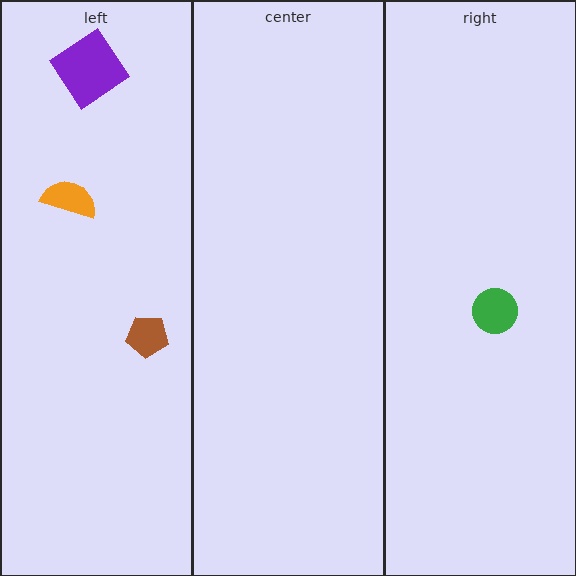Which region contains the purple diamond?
The left region.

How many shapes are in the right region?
1.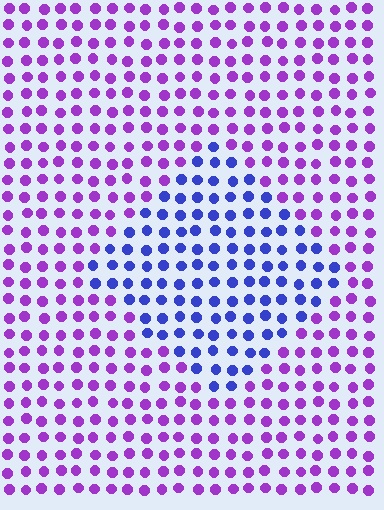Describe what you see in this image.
The image is filled with small purple elements in a uniform arrangement. A diamond-shaped region is visible where the elements are tinted to a slightly different hue, forming a subtle color boundary.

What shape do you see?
I see a diamond.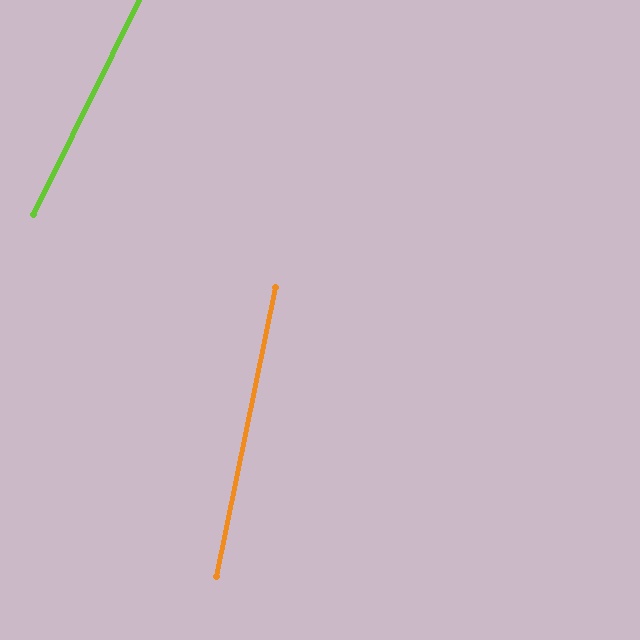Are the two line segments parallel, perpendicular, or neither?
Neither parallel nor perpendicular — they differ by about 15°.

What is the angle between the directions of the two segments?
Approximately 15 degrees.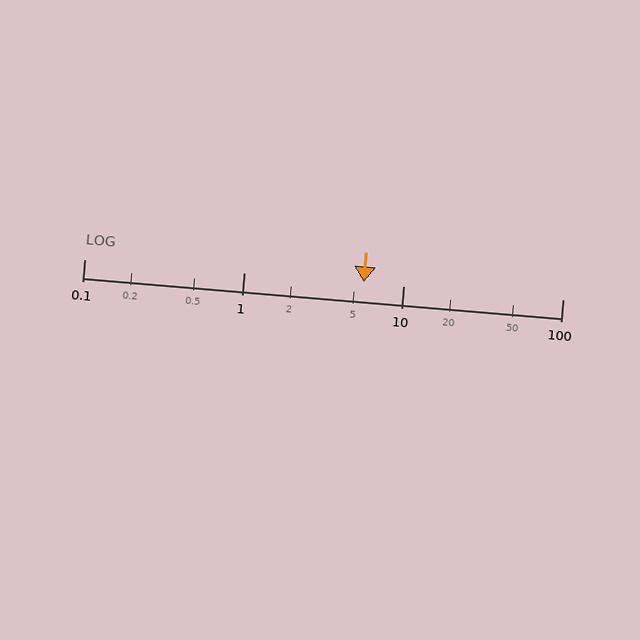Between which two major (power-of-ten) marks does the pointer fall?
The pointer is between 1 and 10.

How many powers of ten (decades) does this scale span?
The scale spans 3 decades, from 0.1 to 100.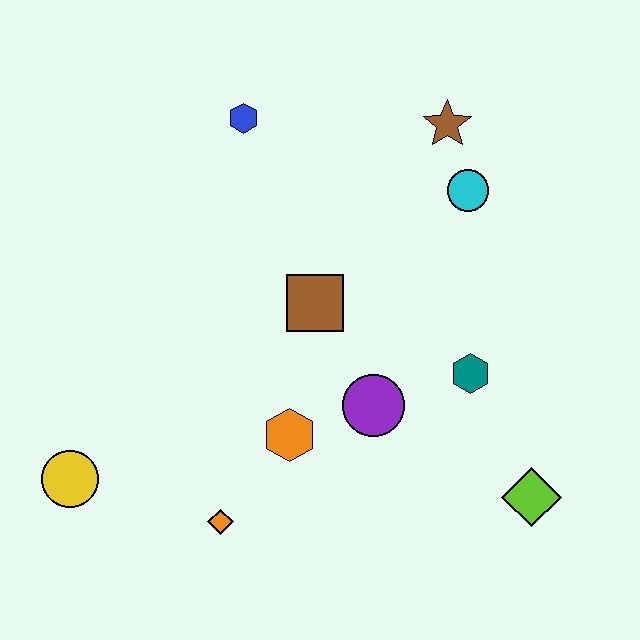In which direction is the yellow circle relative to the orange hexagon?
The yellow circle is to the left of the orange hexagon.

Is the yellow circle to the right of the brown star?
No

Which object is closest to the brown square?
The purple circle is closest to the brown square.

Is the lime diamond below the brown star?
Yes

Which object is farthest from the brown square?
The yellow circle is farthest from the brown square.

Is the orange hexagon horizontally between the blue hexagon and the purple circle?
Yes